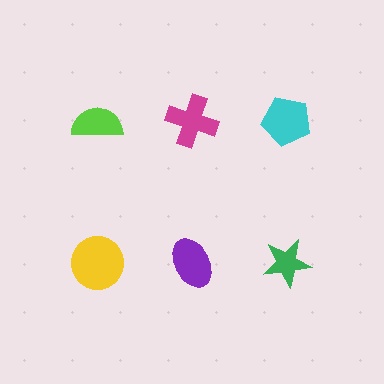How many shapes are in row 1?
3 shapes.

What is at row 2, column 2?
A purple ellipse.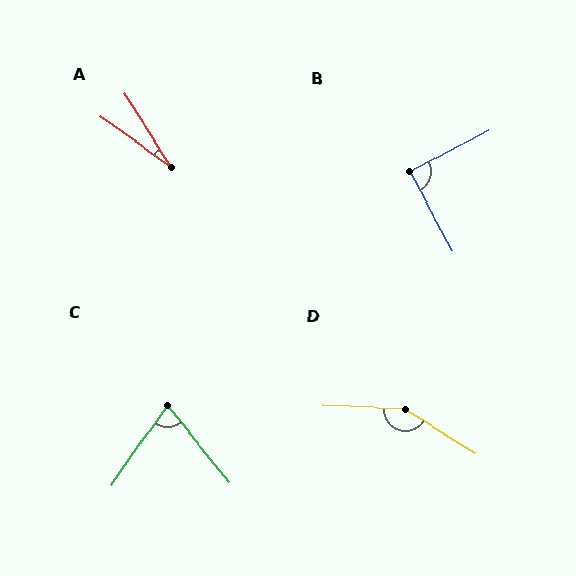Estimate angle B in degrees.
Approximately 90 degrees.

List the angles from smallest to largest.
A (22°), C (74°), B (90°), D (151°).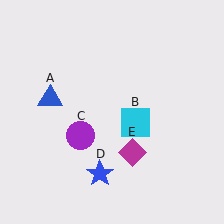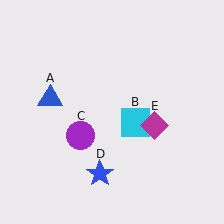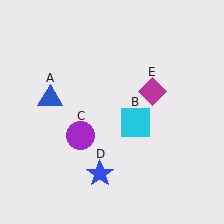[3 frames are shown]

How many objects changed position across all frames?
1 object changed position: magenta diamond (object E).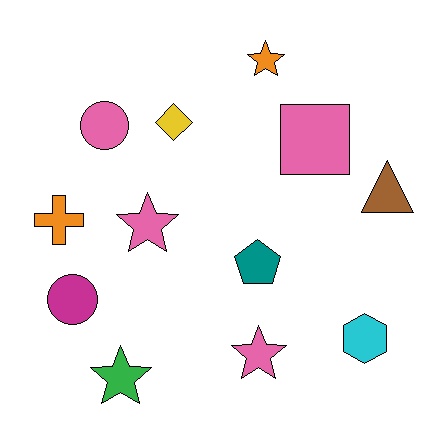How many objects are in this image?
There are 12 objects.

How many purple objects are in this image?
There are no purple objects.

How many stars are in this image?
There are 4 stars.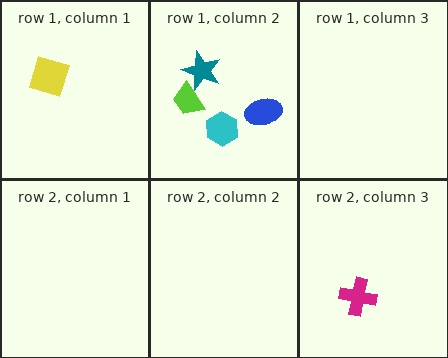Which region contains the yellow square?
The row 1, column 1 region.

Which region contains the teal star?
The row 1, column 2 region.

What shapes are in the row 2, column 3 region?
The magenta cross.